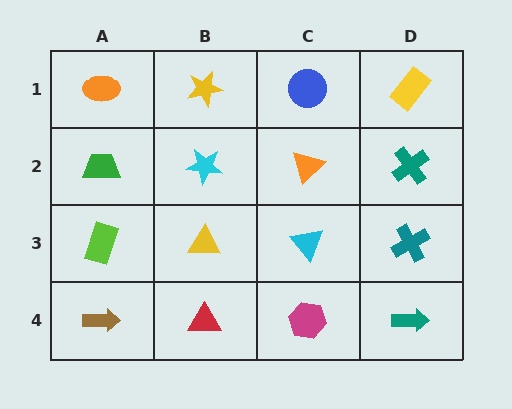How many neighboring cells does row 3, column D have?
3.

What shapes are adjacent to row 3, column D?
A teal cross (row 2, column D), a teal arrow (row 4, column D), a cyan triangle (row 3, column C).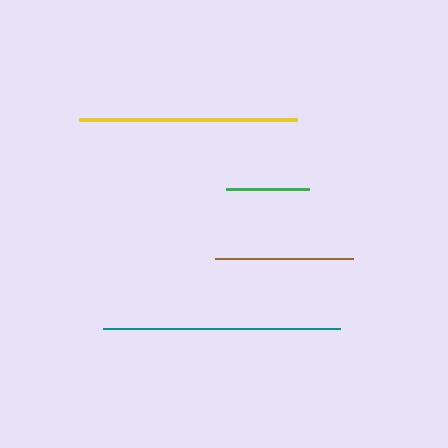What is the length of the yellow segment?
The yellow segment is approximately 218 pixels long.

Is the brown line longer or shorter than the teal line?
The teal line is longer than the brown line.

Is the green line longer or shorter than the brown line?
The brown line is longer than the green line.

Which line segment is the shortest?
The green line is the shortest at approximately 83 pixels.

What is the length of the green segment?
The green segment is approximately 83 pixels long.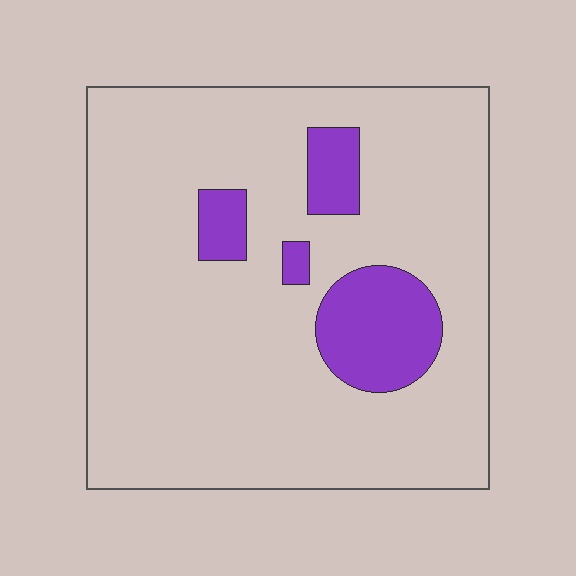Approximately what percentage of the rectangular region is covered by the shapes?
Approximately 15%.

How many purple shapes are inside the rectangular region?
4.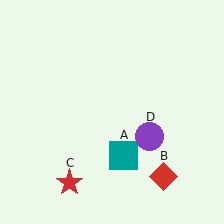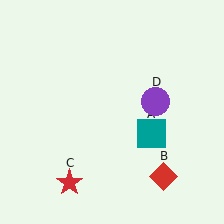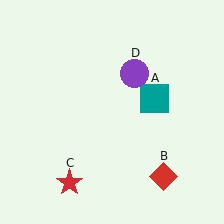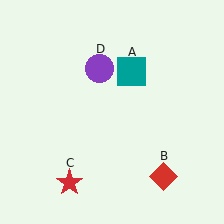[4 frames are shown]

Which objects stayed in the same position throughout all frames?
Red diamond (object B) and red star (object C) remained stationary.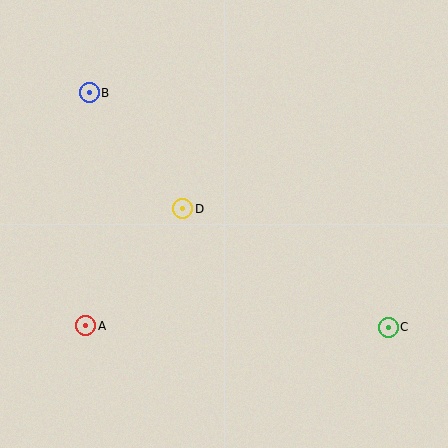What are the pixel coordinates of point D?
Point D is at (183, 209).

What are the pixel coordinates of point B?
Point B is at (89, 93).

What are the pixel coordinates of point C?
Point C is at (388, 327).